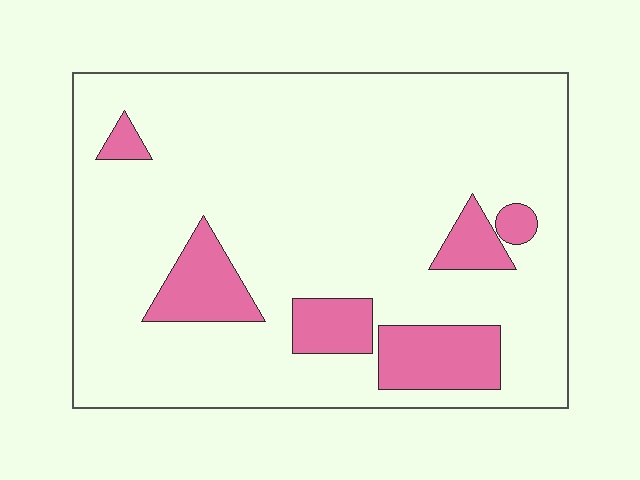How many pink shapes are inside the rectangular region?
6.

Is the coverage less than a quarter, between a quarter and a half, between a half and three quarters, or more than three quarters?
Less than a quarter.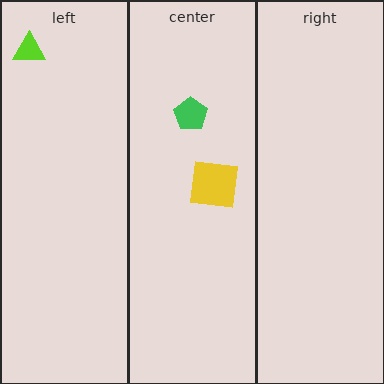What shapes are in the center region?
The yellow square, the green pentagon.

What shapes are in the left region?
The lime triangle.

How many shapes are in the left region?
1.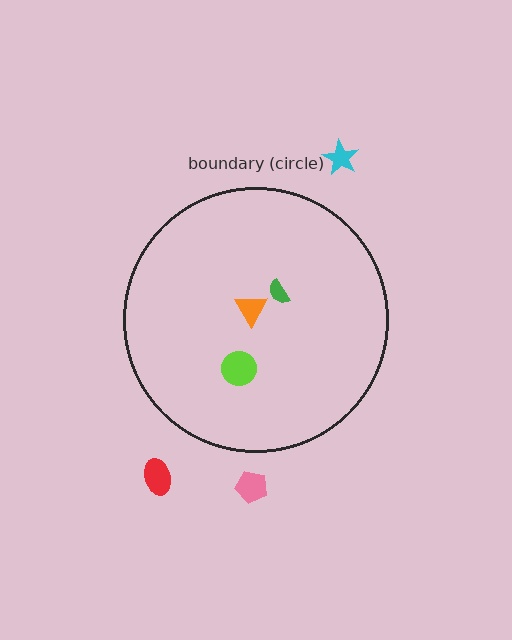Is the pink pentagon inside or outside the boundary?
Outside.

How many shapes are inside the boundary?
3 inside, 3 outside.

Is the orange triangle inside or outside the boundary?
Inside.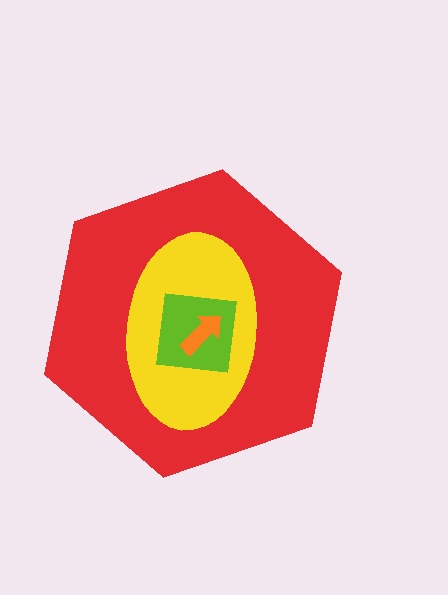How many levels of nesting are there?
4.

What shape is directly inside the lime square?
The orange arrow.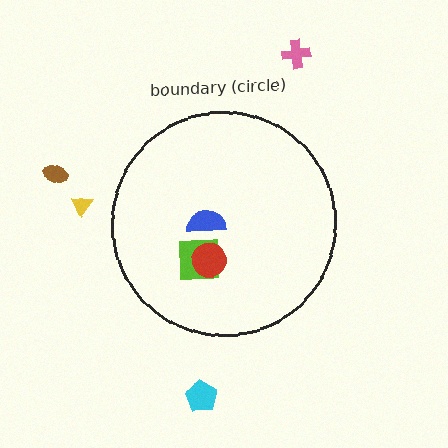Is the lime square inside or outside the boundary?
Inside.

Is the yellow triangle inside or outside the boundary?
Outside.